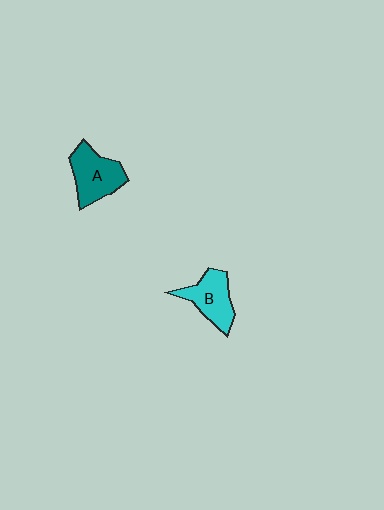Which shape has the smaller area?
Shape B (cyan).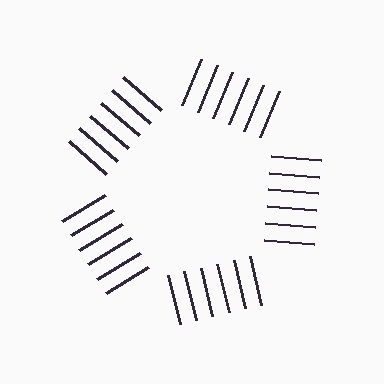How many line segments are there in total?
30 — 6 along each of the 5 edges.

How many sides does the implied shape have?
5 sides — the line-ends trace a pentagon.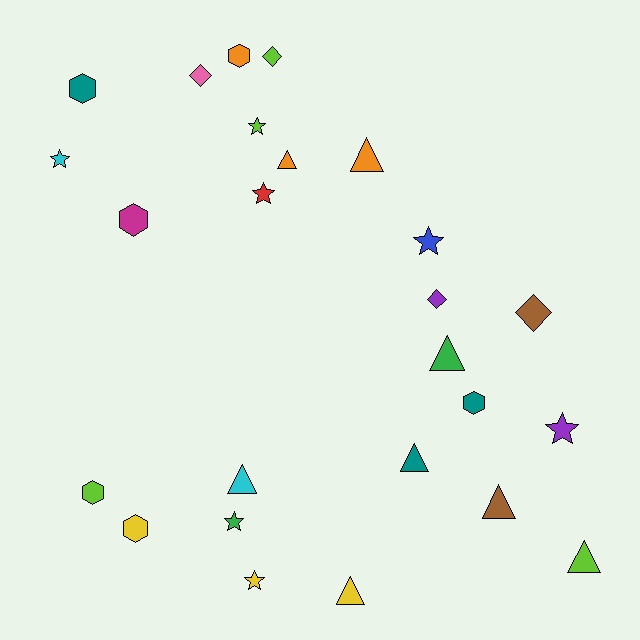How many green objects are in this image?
There are 2 green objects.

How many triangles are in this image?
There are 8 triangles.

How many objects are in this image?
There are 25 objects.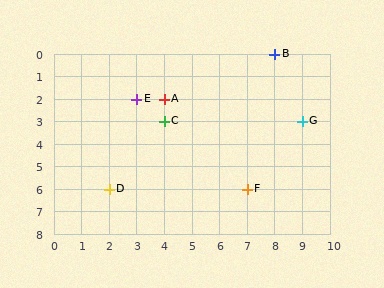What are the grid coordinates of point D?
Point D is at grid coordinates (2, 6).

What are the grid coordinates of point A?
Point A is at grid coordinates (4, 2).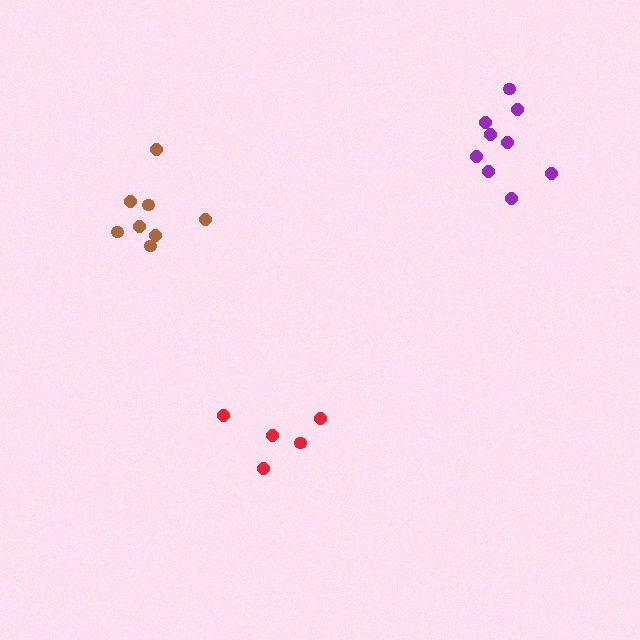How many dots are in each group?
Group 1: 8 dots, Group 2: 5 dots, Group 3: 9 dots (22 total).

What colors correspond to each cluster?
The clusters are colored: brown, red, purple.